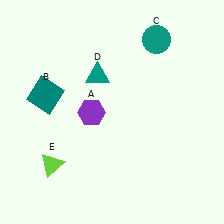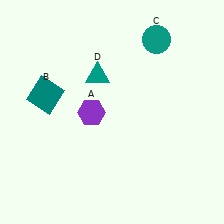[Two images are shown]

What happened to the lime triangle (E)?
The lime triangle (E) was removed in Image 2. It was in the bottom-left area of Image 1.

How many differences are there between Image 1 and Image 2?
There is 1 difference between the two images.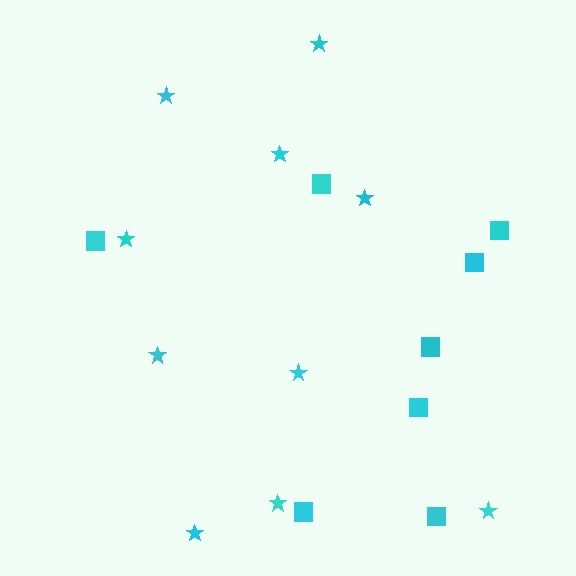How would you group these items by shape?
There are 2 groups: one group of squares (8) and one group of stars (10).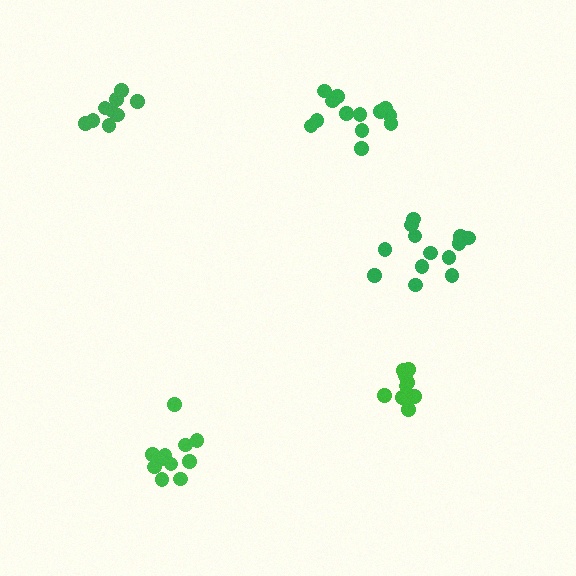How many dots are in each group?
Group 1: 9 dots, Group 2: 13 dots, Group 3: 11 dots, Group 4: 13 dots, Group 5: 9 dots (55 total).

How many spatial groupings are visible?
There are 5 spatial groupings.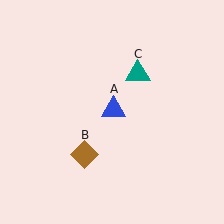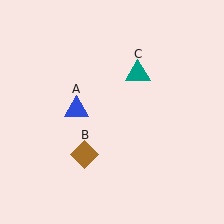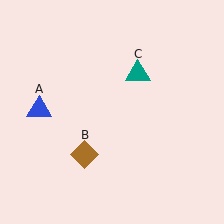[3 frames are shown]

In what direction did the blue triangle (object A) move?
The blue triangle (object A) moved left.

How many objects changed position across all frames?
1 object changed position: blue triangle (object A).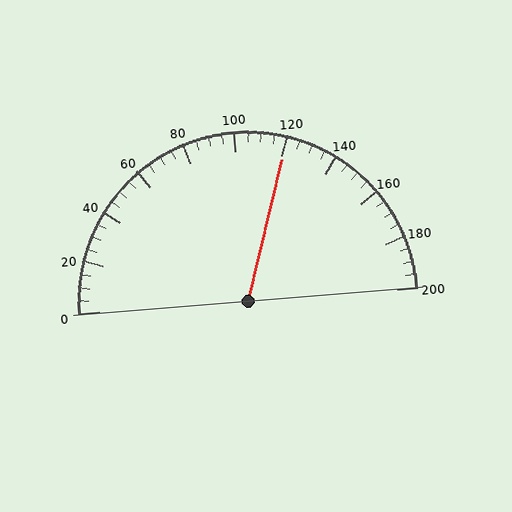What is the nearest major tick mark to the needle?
The nearest major tick mark is 120.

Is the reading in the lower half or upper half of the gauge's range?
The reading is in the upper half of the range (0 to 200).